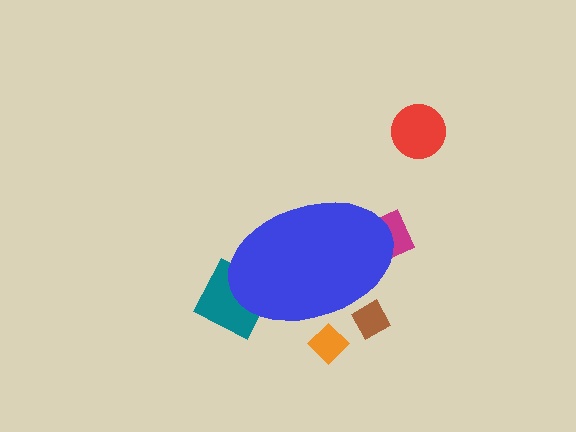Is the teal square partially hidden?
Yes, the teal square is partially hidden behind the blue ellipse.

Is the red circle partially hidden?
No, the red circle is fully visible.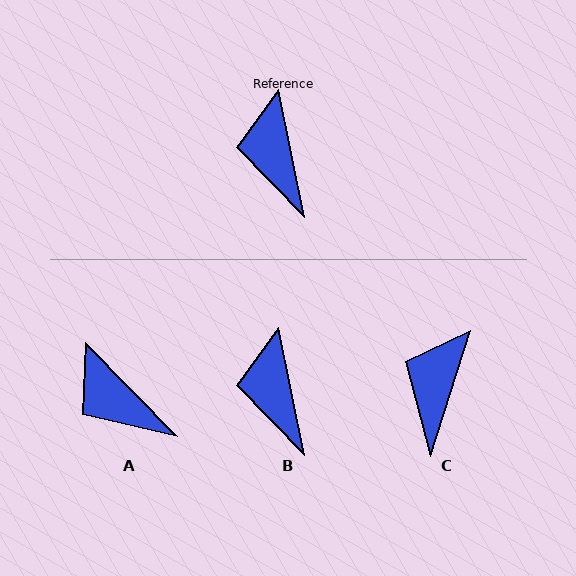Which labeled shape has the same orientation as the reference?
B.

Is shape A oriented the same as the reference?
No, it is off by about 33 degrees.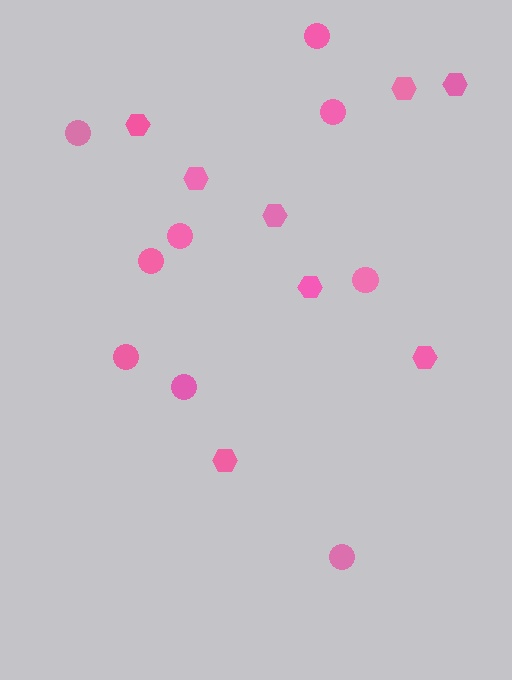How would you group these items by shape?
There are 2 groups: one group of hexagons (8) and one group of circles (9).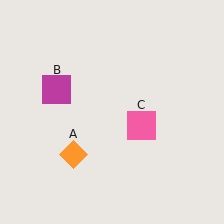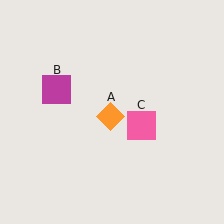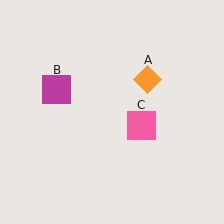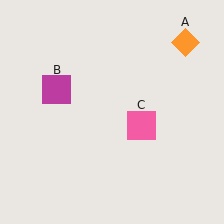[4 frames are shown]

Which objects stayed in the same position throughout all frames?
Magenta square (object B) and pink square (object C) remained stationary.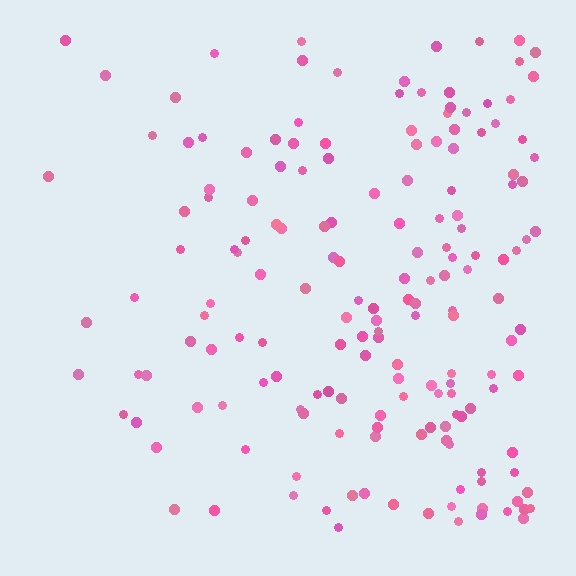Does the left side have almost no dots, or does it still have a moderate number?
Still a moderate number, just noticeably fewer than the right.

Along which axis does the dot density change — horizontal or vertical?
Horizontal.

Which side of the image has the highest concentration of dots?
The right.